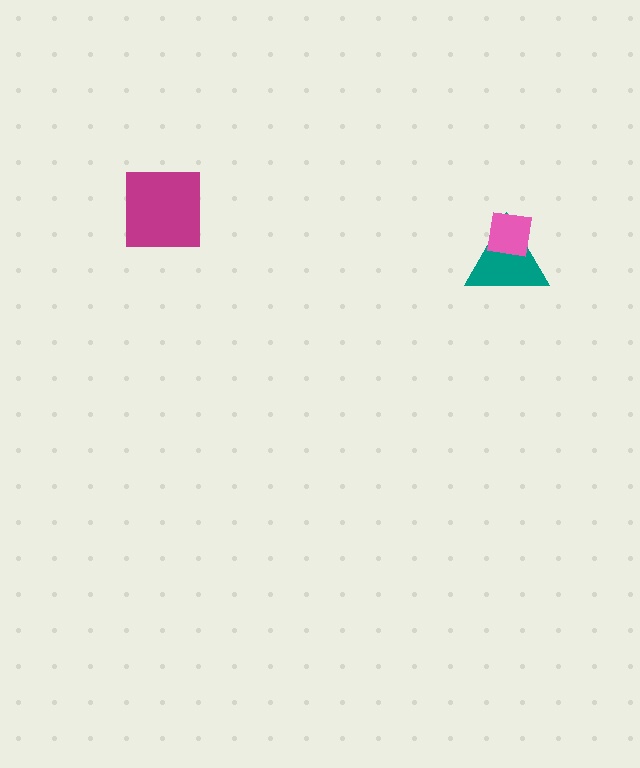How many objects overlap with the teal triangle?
1 object overlaps with the teal triangle.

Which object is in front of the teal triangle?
The pink square is in front of the teal triangle.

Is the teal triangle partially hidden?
Yes, it is partially covered by another shape.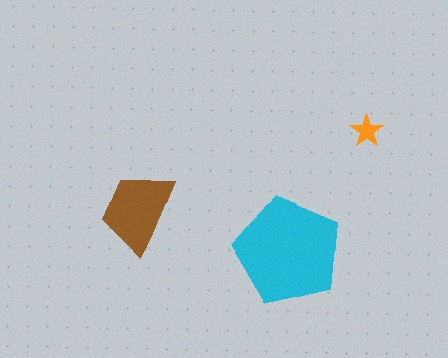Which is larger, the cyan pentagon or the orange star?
The cyan pentagon.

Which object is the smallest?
The orange star.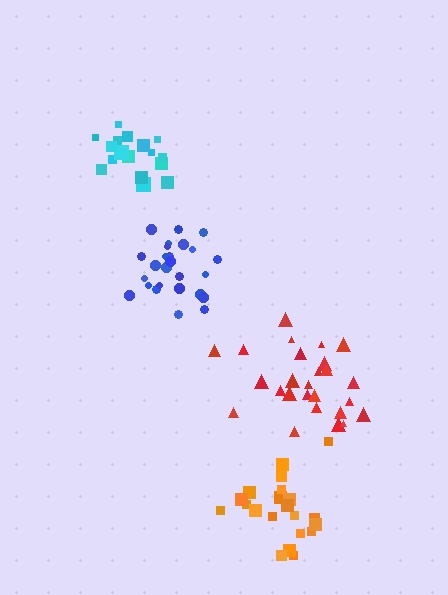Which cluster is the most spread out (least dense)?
Red.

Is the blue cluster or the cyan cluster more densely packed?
Blue.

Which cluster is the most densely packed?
Blue.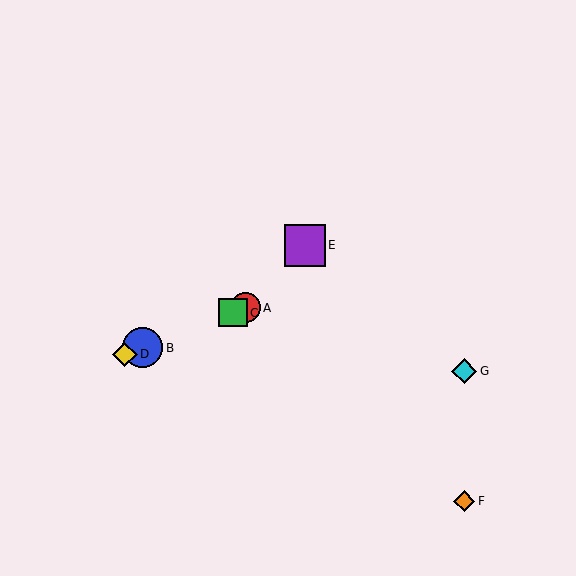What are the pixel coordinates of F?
Object F is at (464, 501).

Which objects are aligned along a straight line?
Objects A, B, C, D are aligned along a straight line.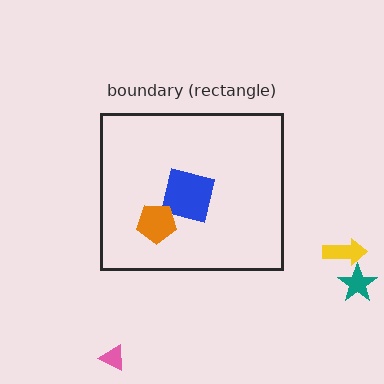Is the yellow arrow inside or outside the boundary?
Outside.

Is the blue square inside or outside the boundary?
Inside.